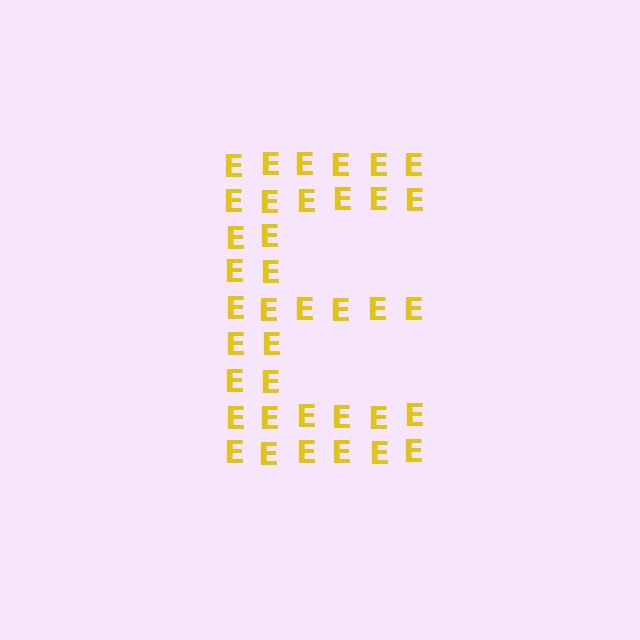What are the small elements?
The small elements are letter E's.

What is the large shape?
The large shape is the letter E.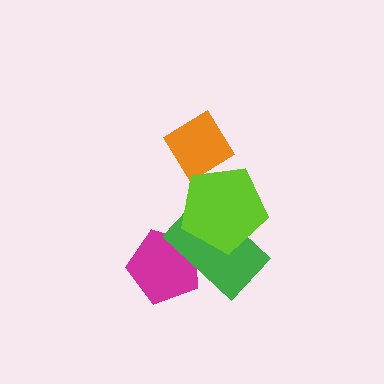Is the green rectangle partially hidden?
Yes, it is partially covered by another shape.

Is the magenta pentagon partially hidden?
Yes, it is partially covered by another shape.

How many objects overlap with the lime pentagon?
1 object overlaps with the lime pentagon.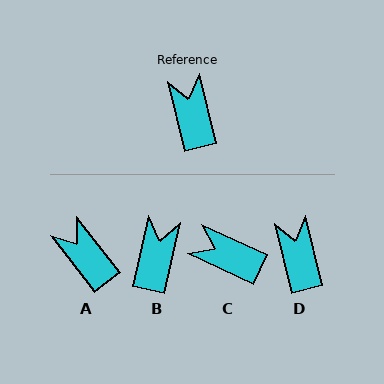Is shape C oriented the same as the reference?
No, it is off by about 51 degrees.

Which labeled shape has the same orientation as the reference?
D.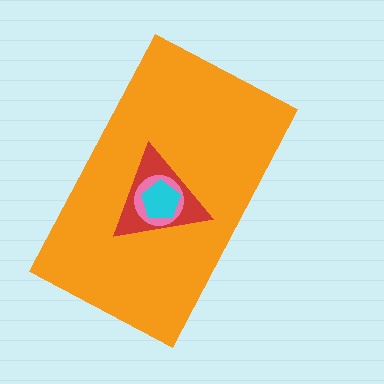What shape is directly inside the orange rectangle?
The red triangle.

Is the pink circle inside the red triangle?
Yes.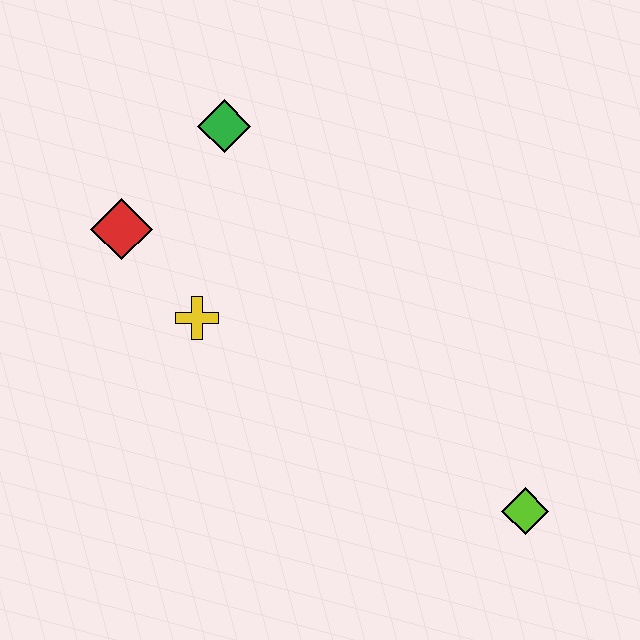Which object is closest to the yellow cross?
The red diamond is closest to the yellow cross.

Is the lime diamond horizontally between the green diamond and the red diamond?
No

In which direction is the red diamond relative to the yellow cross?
The red diamond is above the yellow cross.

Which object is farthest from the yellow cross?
The lime diamond is farthest from the yellow cross.